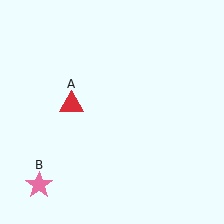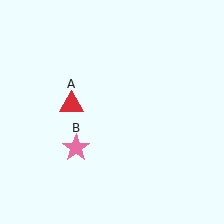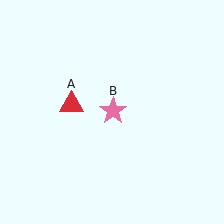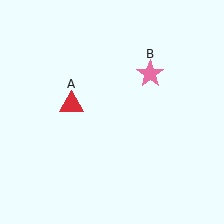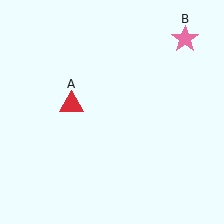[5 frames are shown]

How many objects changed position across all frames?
1 object changed position: pink star (object B).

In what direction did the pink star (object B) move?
The pink star (object B) moved up and to the right.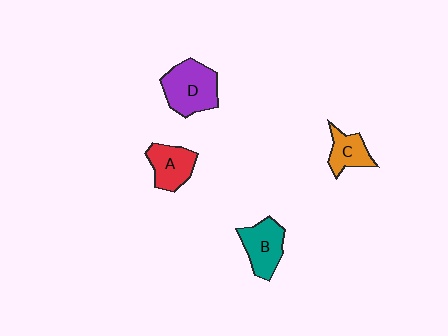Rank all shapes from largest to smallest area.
From largest to smallest: D (purple), B (teal), A (red), C (orange).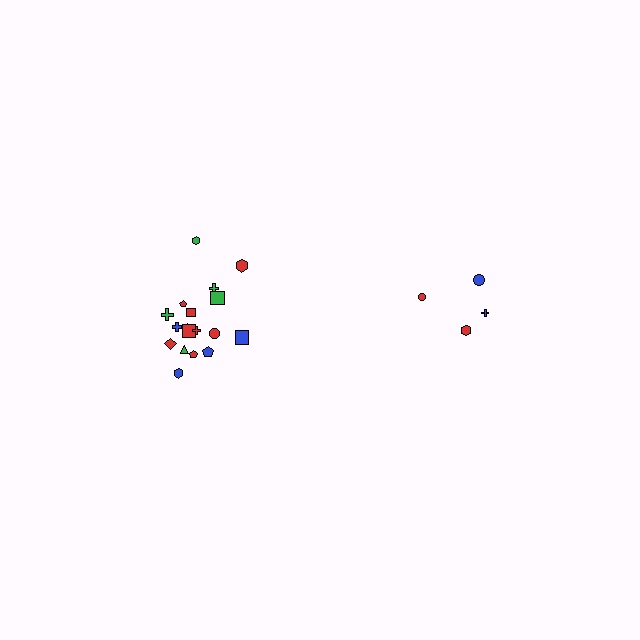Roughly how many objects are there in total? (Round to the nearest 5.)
Roughly 20 objects in total.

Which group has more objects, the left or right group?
The left group.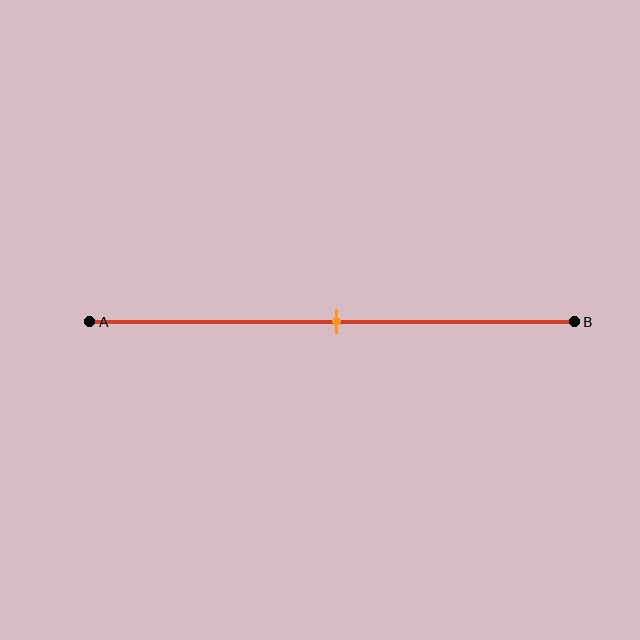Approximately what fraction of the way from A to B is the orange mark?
The orange mark is approximately 50% of the way from A to B.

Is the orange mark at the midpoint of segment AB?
Yes, the mark is approximately at the midpoint.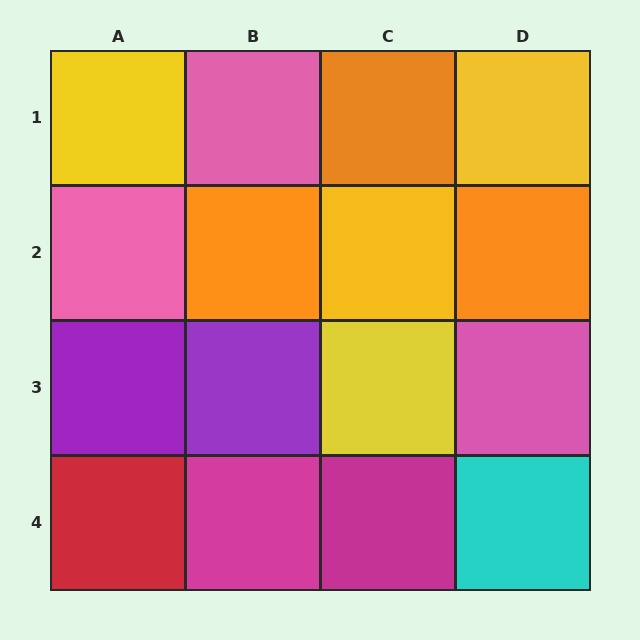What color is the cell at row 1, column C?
Orange.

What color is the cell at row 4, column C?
Magenta.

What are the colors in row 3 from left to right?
Purple, purple, yellow, pink.